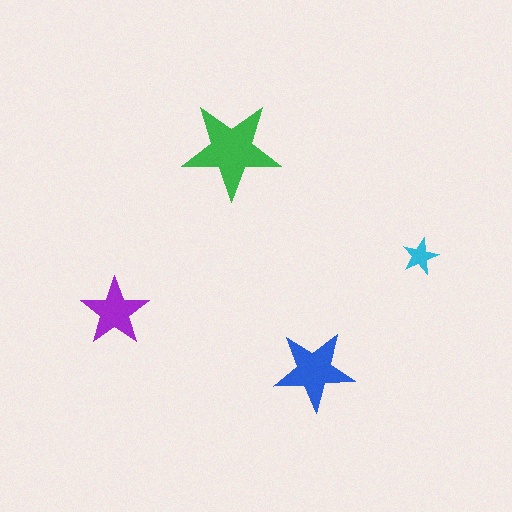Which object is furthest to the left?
The purple star is leftmost.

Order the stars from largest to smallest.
the green one, the blue one, the purple one, the cyan one.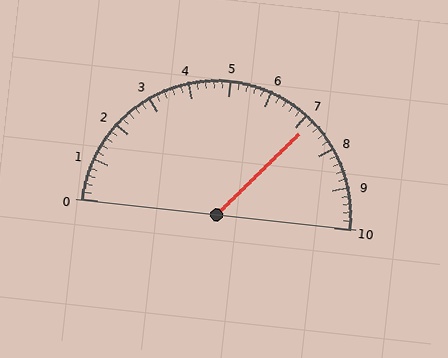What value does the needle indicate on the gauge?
The needle indicates approximately 7.2.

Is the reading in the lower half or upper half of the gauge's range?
The reading is in the upper half of the range (0 to 10).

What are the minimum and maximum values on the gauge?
The gauge ranges from 0 to 10.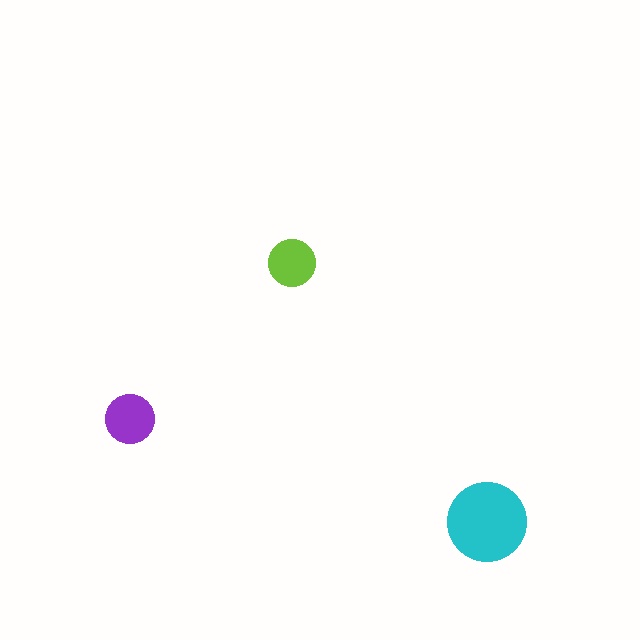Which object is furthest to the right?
The cyan circle is rightmost.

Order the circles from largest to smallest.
the cyan one, the purple one, the lime one.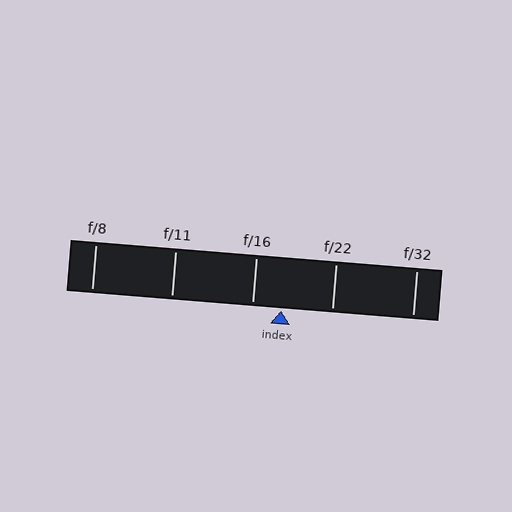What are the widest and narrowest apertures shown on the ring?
The widest aperture shown is f/8 and the narrowest is f/32.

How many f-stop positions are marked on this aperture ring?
There are 5 f-stop positions marked.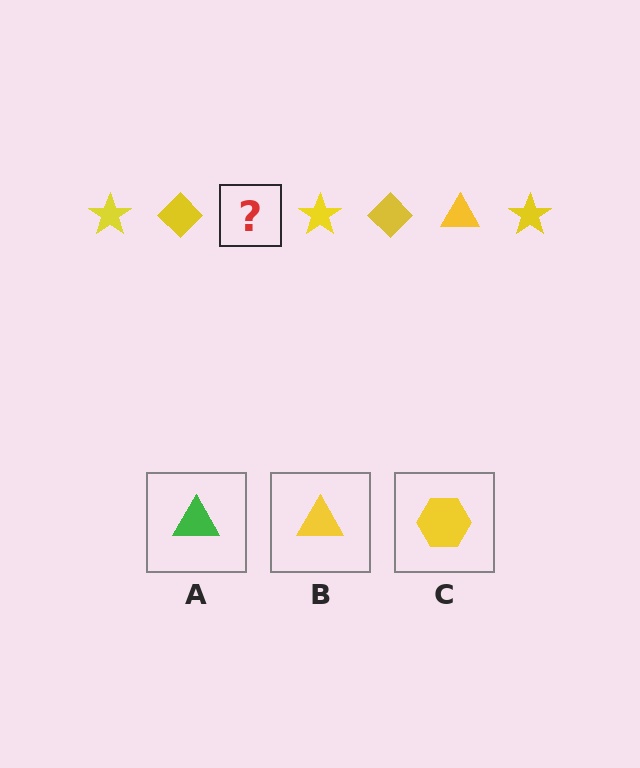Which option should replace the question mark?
Option B.